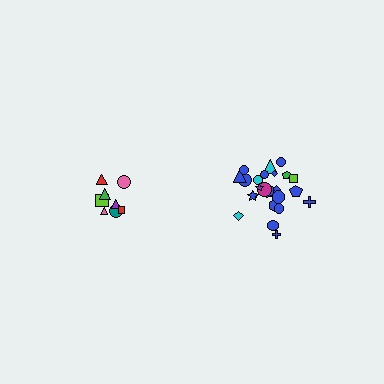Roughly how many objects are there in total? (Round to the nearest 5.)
Roughly 35 objects in total.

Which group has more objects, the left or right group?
The right group.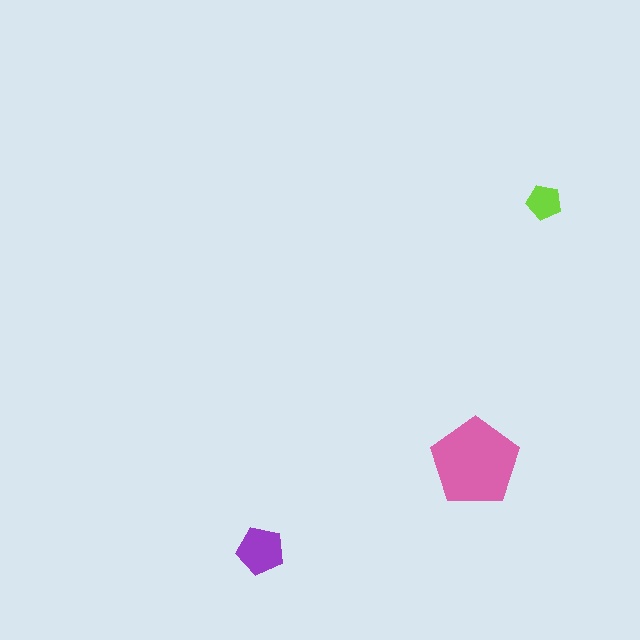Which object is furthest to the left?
The purple pentagon is leftmost.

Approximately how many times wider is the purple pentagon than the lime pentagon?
About 1.5 times wider.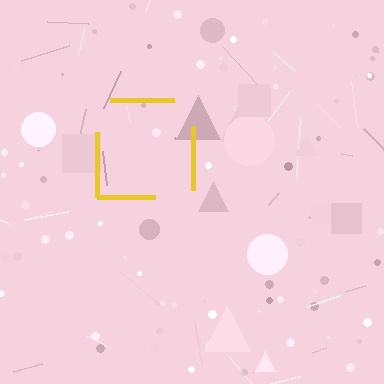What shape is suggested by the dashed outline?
The dashed outline suggests a square.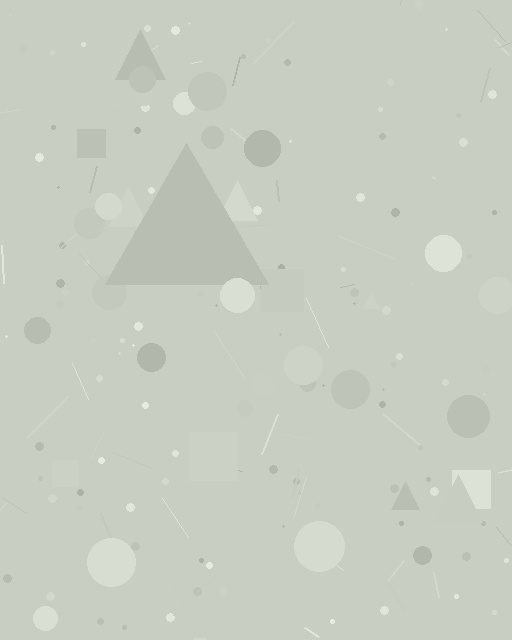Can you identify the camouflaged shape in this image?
The camouflaged shape is a triangle.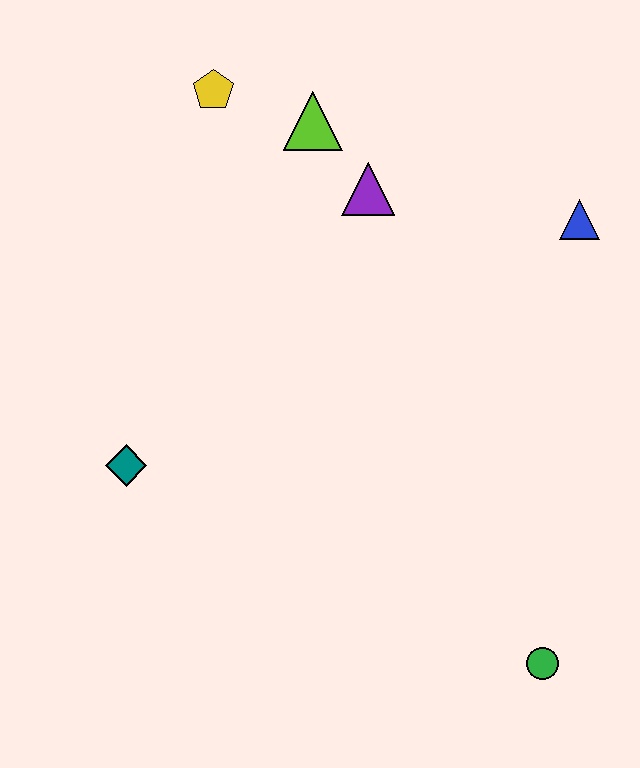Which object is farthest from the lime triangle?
The green circle is farthest from the lime triangle.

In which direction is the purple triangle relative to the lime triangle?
The purple triangle is below the lime triangle.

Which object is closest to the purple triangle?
The lime triangle is closest to the purple triangle.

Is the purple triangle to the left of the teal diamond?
No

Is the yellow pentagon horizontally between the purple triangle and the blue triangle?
No